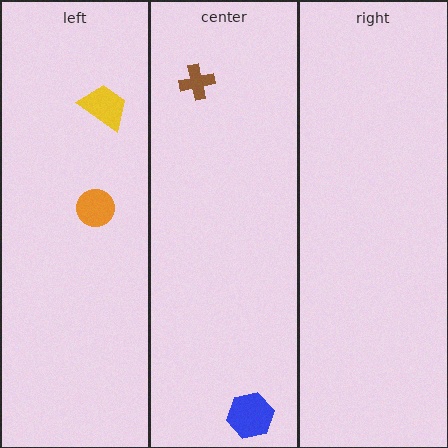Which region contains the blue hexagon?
The center region.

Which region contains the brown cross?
The center region.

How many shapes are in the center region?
2.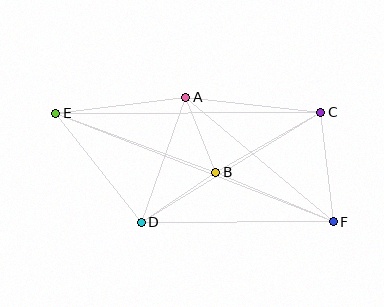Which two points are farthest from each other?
Points E and F are farthest from each other.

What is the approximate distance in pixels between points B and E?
The distance between B and E is approximately 170 pixels.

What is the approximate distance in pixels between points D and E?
The distance between D and E is approximately 139 pixels.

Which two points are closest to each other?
Points A and B are closest to each other.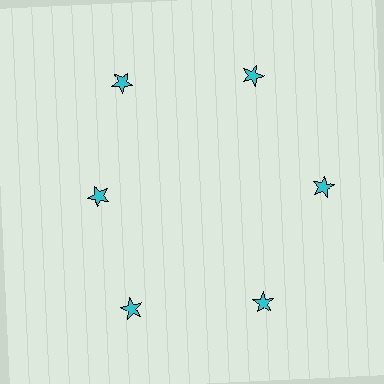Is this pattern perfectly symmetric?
No. The 6 cyan stars are arranged in a ring, but one element near the 9 o'clock position is pulled inward toward the center, breaking the 6-fold rotational symmetry.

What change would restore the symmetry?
The symmetry would be restored by moving it outward, back onto the ring so that all 6 stars sit at equal angles and equal distance from the center.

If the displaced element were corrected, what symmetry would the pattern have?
It would have 6-fold rotational symmetry — the pattern would map onto itself every 60 degrees.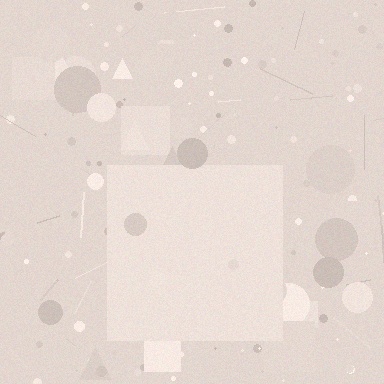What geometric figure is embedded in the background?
A square is embedded in the background.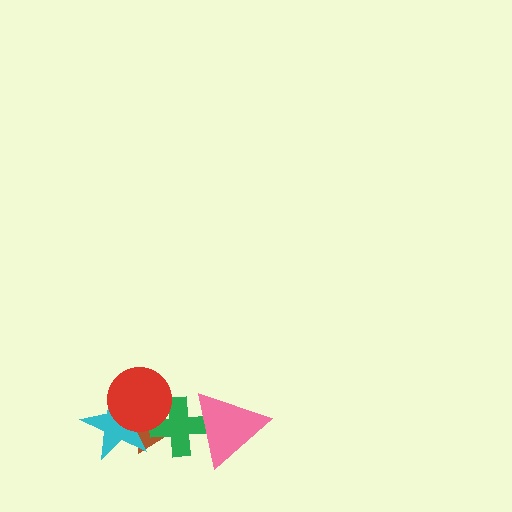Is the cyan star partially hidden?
Yes, it is partially covered by another shape.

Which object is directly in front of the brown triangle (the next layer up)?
The green cross is directly in front of the brown triangle.